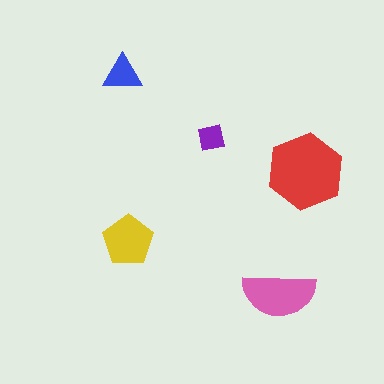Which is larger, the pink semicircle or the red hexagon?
The red hexagon.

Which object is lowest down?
The pink semicircle is bottommost.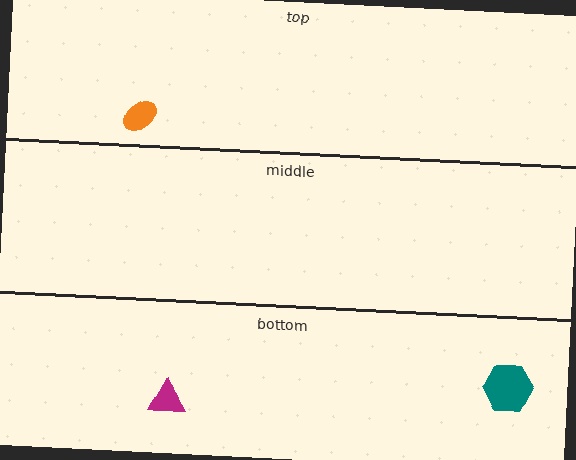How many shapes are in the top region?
1.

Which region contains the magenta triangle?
The bottom region.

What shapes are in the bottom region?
The teal hexagon, the magenta triangle.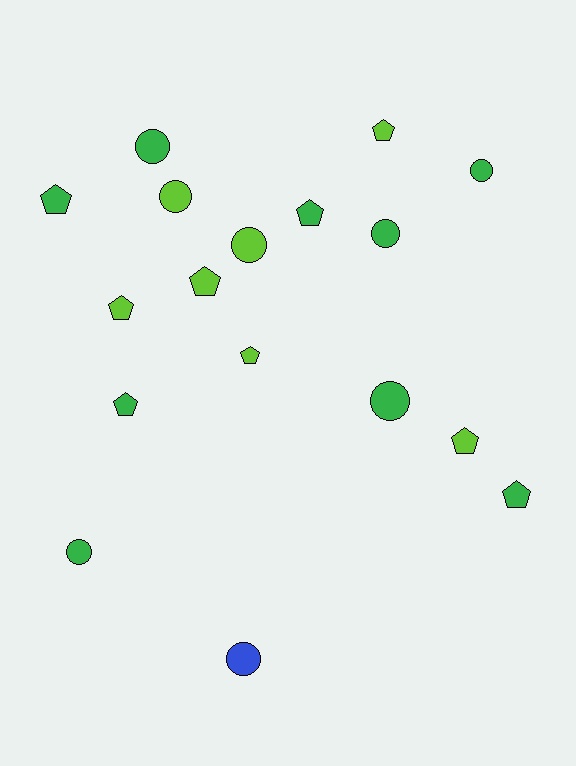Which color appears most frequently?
Green, with 9 objects.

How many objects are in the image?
There are 17 objects.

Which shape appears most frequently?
Pentagon, with 9 objects.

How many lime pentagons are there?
There are 5 lime pentagons.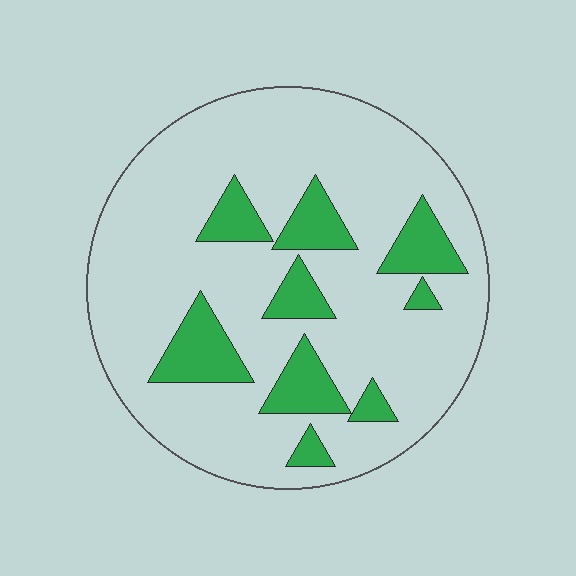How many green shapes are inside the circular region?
9.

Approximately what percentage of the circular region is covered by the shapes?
Approximately 20%.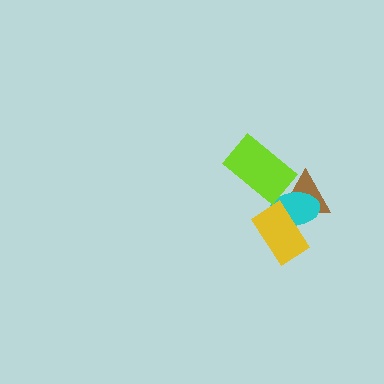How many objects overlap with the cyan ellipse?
2 objects overlap with the cyan ellipse.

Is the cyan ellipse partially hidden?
Yes, it is partially covered by another shape.